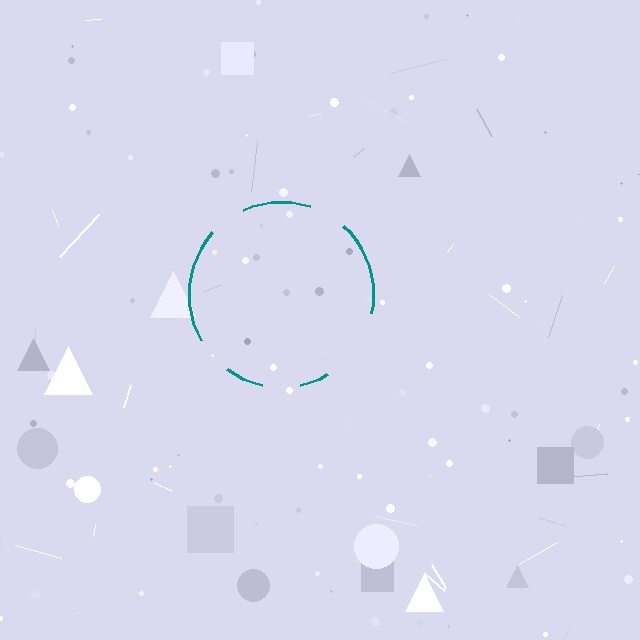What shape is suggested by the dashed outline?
The dashed outline suggests a circle.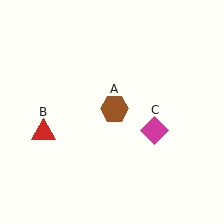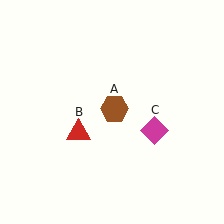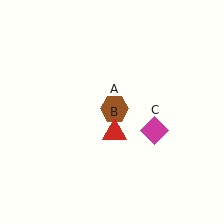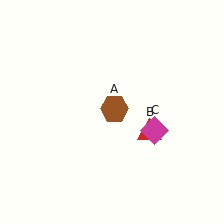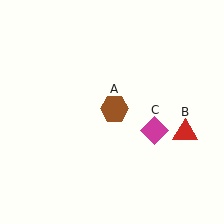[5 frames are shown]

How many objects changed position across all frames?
1 object changed position: red triangle (object B).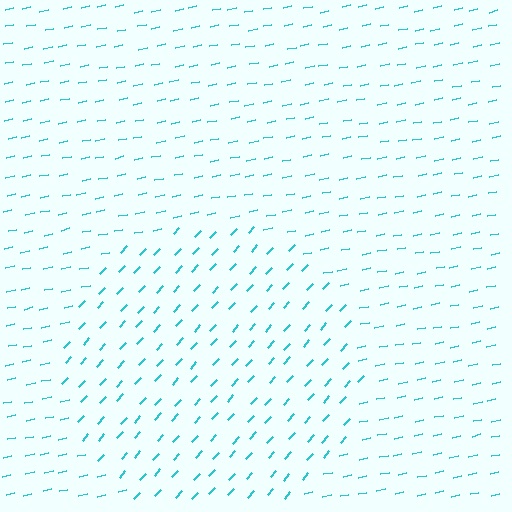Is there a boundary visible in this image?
Yes, there is a texture boundary formed by a change in line orientation.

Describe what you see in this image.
The image is filled with small cyan line segments. A circle region in the image has lines oriented differently from the surrounding lines, creating a visible texture boundary.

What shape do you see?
I see a circle.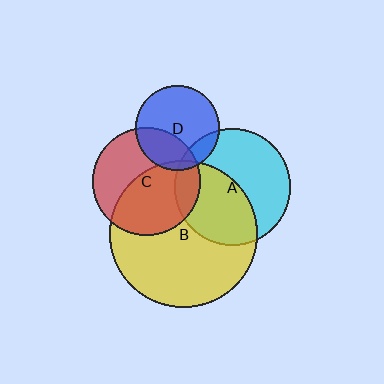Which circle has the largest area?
Circle B (yellow).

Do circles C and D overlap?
Yes.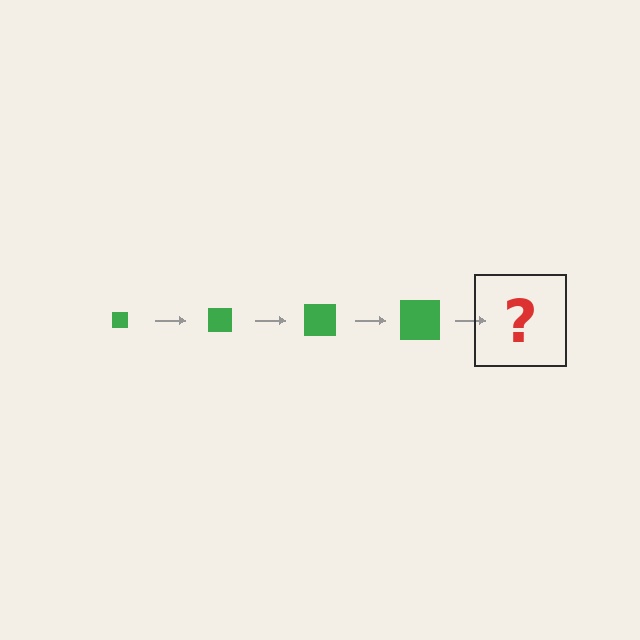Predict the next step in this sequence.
The next step is a green square, larger than the previous one.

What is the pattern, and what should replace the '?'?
The pattern is that the square gets progressively larger each step. The '?' should be a green square, larger than the previous one.